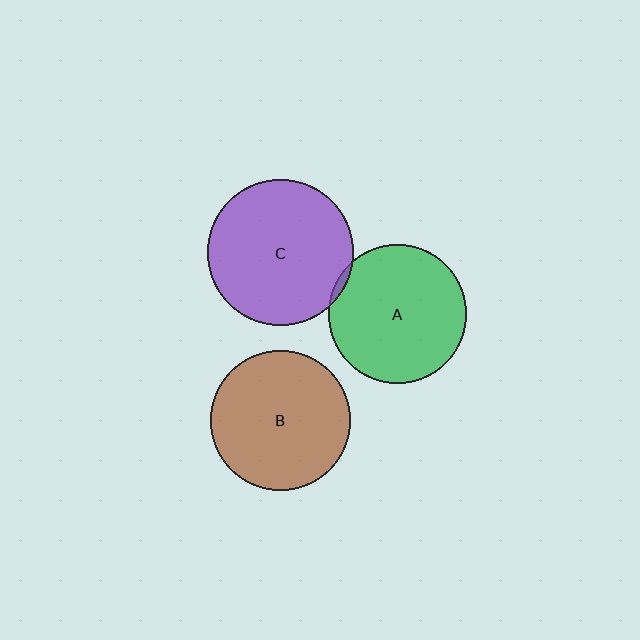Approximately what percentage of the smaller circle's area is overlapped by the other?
Approximately 5%.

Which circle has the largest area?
Circle C (purple).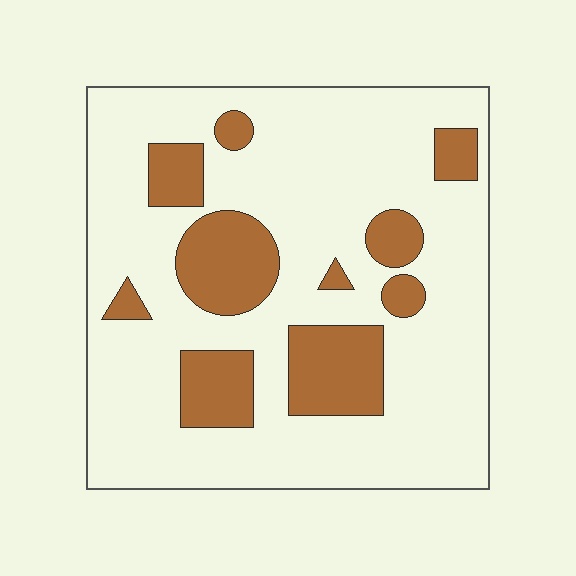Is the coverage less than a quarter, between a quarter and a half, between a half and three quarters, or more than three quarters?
Less than a quarter.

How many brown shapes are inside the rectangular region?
10.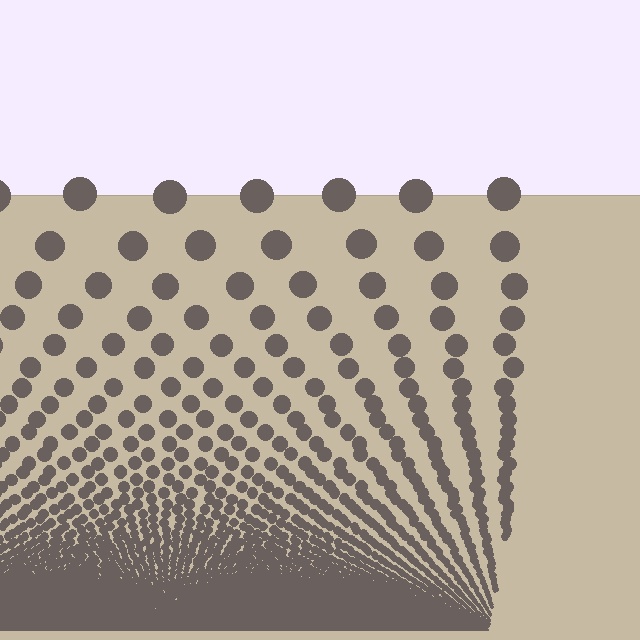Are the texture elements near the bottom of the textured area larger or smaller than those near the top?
Smaller. The gradient is inverted — elements near the bottom are smaller and denser.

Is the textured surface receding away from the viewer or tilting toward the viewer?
The surface appears to tilt toward the viewer. Texture elements get larger and sparser toward the top.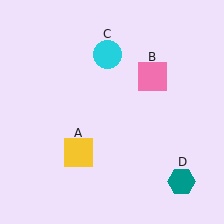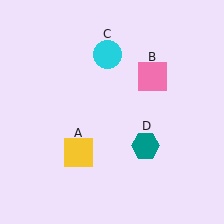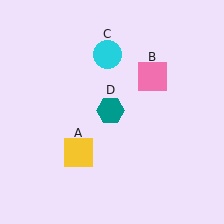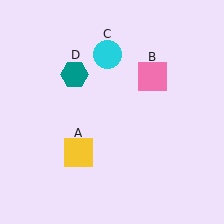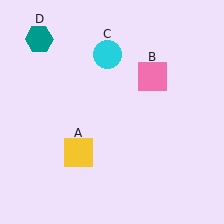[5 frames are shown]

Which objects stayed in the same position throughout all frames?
Yellow square (object A) and pink square (object B) and cyan circle (object C) remained stationary.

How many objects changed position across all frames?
1 object changed position: teal hexagon (object D).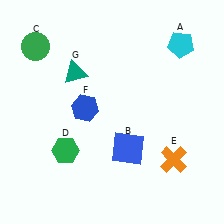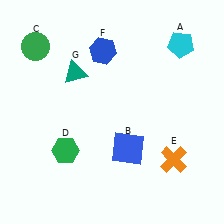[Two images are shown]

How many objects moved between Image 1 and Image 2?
1 object moved between the two images.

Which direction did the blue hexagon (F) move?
The blue hexagon (F) moved up.